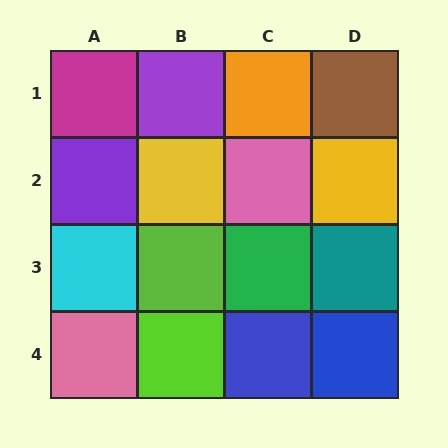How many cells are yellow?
2 cells are yellow.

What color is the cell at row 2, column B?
Yellow.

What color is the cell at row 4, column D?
Blue.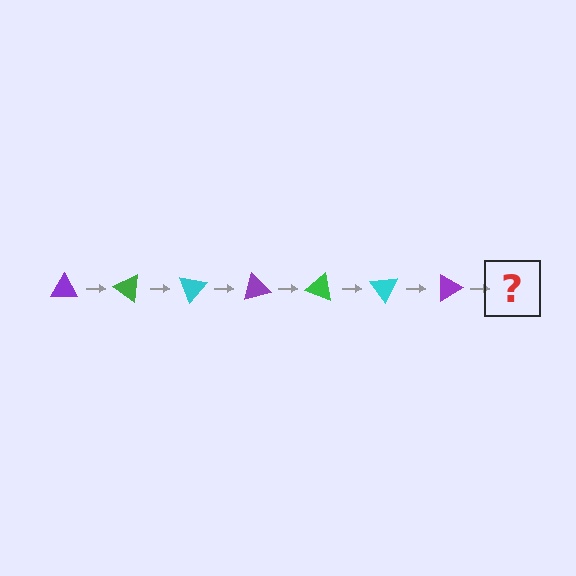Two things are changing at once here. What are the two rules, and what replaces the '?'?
The two rules are that it rotates 35 degrees each step and the color cycles through purple, green, and cyan. The '?' should be a green triangle, rotated 245 degrees from the start.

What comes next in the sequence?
The next element should be a green triangle, rotated 245 degrees from the start.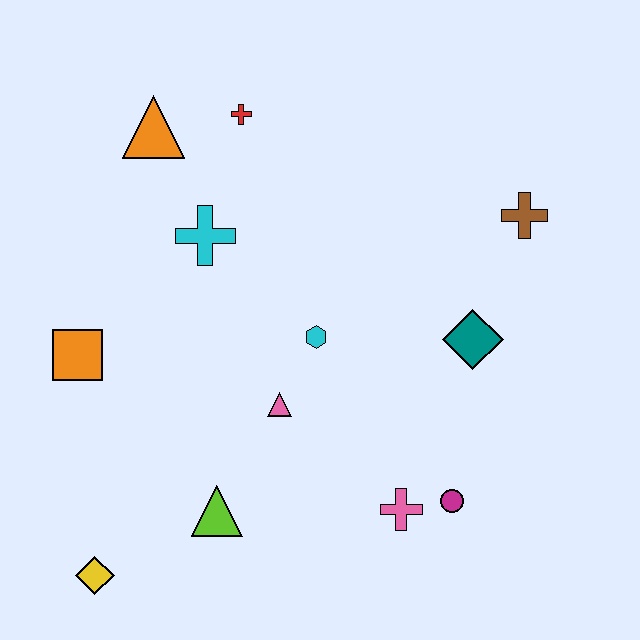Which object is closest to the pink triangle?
The cyan hexagon is closest to the pink triangle.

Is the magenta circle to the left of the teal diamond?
Yes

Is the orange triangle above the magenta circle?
Yes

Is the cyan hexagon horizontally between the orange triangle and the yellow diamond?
No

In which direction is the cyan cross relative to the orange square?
The cyan cross is to the right of the orange square.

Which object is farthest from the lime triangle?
The brown cross is farthest from the lime triangle.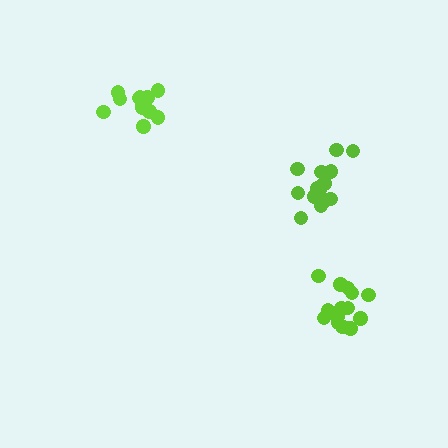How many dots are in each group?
Group 1: 15 dots, Group 2: 12 dots, Group 3: 15 dots (42 total).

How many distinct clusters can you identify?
There are 3 distinct clusters.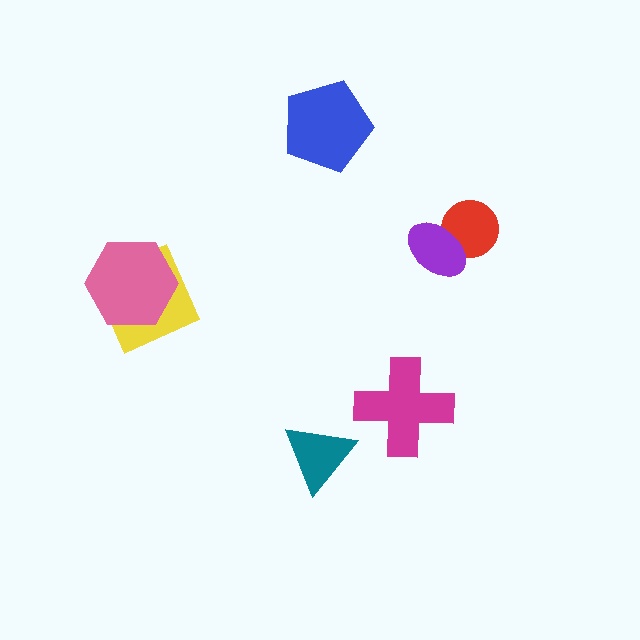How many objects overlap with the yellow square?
1 object overlaps with the yellow square.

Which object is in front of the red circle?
The purple ellipse is in front of the red circle.